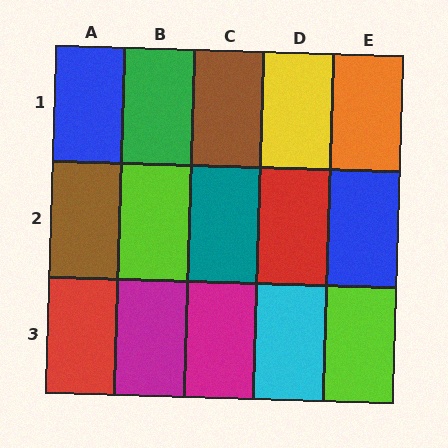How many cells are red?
2 cells are red.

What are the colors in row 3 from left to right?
Red, magenta, magenta, cyan, lime.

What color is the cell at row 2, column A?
Brown.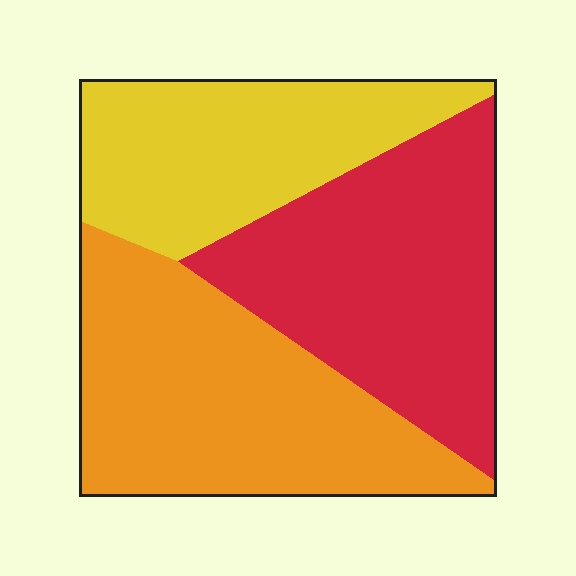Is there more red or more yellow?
Red.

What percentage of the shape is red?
Red covers 36% of the shape.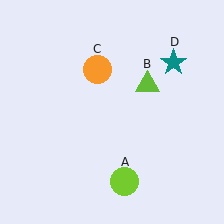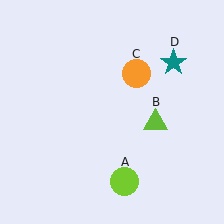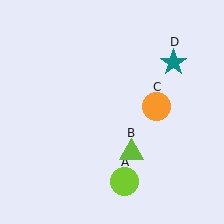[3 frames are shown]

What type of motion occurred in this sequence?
The lime triangle (object B), orange circle (object C) rotated clockwise around the center of the scene.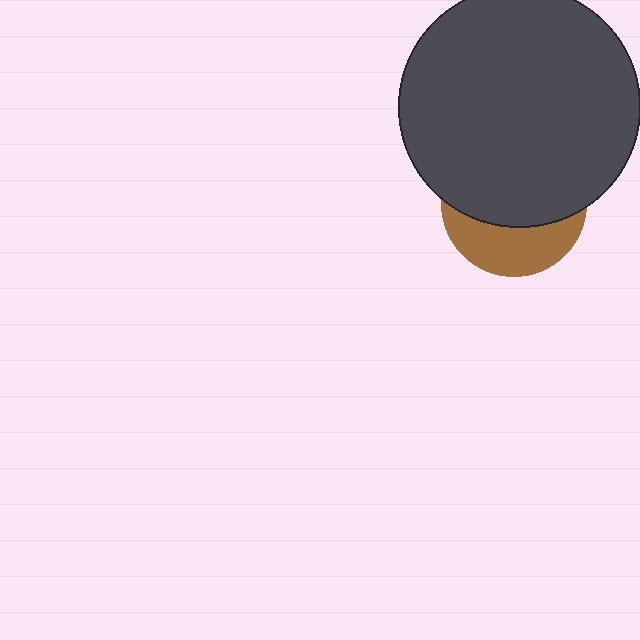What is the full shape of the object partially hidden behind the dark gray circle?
The partially hidden object is a brown circle.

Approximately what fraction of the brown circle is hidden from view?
Roughly 64% of the brown circle is hidden behind the dark gray circle.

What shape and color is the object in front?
The object in front is a dark gray circle.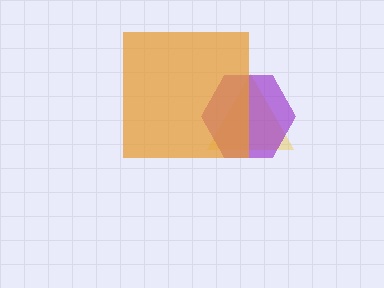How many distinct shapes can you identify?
There are 3 distinct shapes: a yellow triangle, a purple hexagon, an orange square.